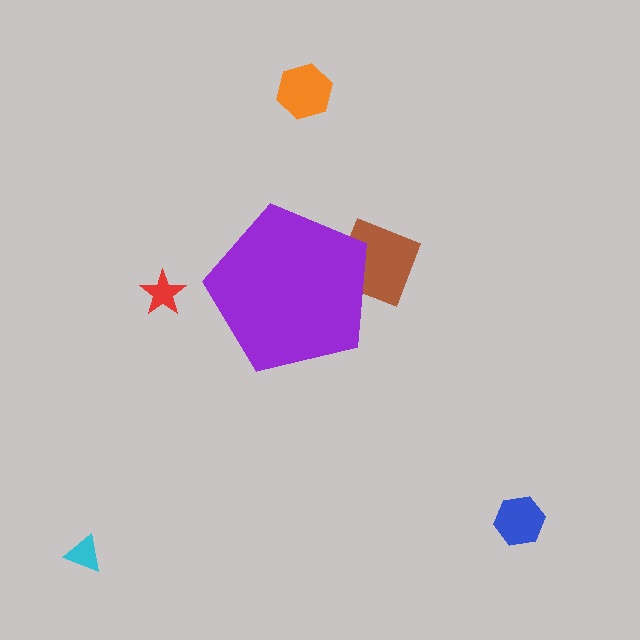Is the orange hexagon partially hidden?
No, the orange hexagon is fully visible.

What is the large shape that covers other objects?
A purple pentagon.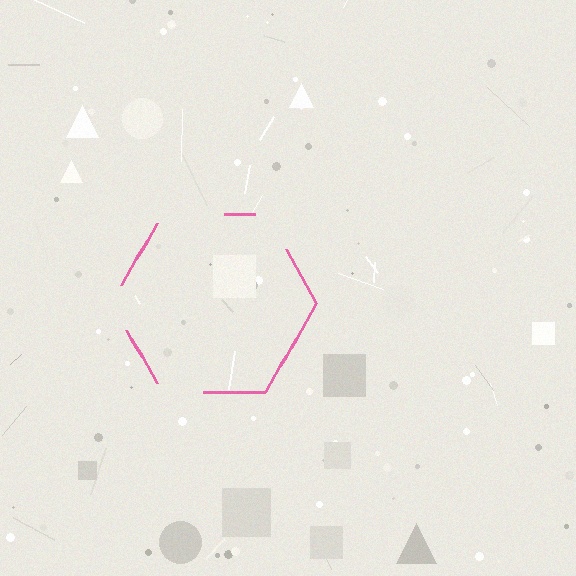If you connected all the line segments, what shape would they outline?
They would outline a hexagon.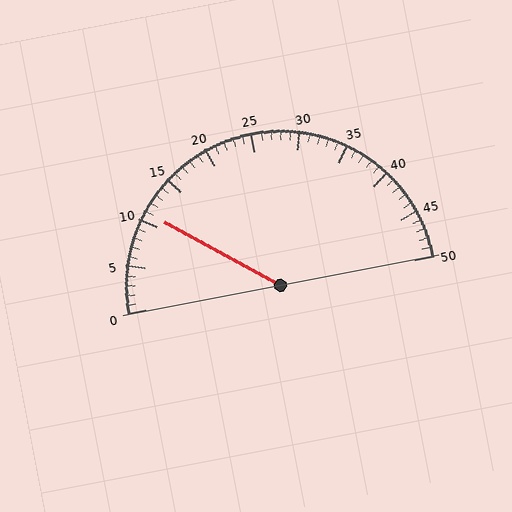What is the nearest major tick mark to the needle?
The nearest major tick mark is 10.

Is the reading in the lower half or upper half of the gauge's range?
The reading is in the lower half of the range (0 to 50).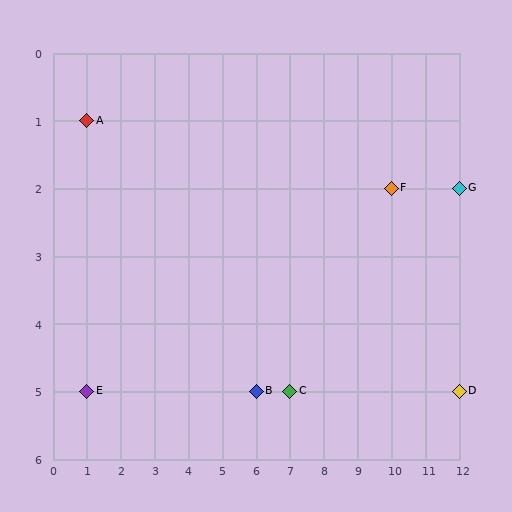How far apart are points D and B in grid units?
Points D and B are 6 columns apart.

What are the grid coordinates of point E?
Point E is at grid coordinates (1, 5).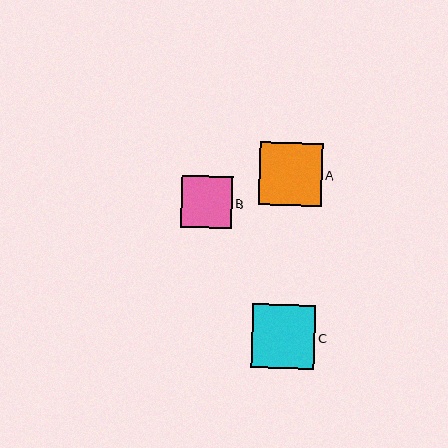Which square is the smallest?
Square B is the smallest with a size of approximately 51 pixels.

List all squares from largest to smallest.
From largest to smallest: A, C, B.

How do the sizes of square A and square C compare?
Square A and square C are approximately the same size.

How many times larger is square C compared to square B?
Square C is approximately 1.2 times the size of square B.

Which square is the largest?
Square A is the largest with a size of approximately 63 pixels.